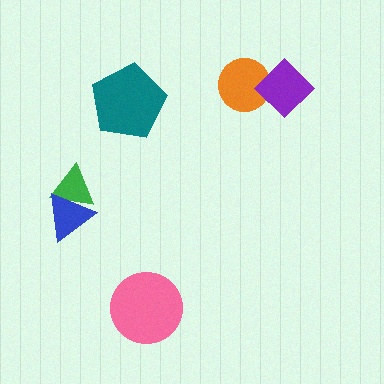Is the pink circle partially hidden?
No, no other shape covers it.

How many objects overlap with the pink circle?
0 objects overlap with the pink circle.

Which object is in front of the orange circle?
The purple diamond is in front of the orange circle.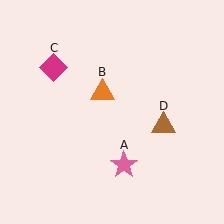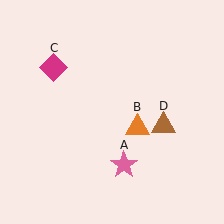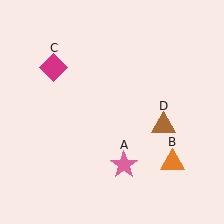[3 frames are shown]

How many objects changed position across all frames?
1 object changed position: orange triangle (object B).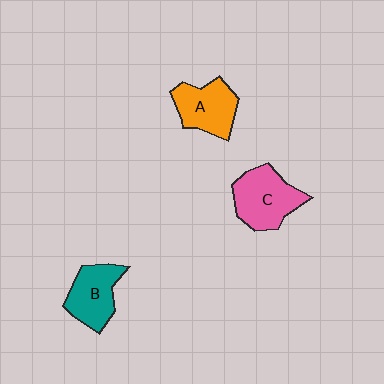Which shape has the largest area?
Shape C (pink).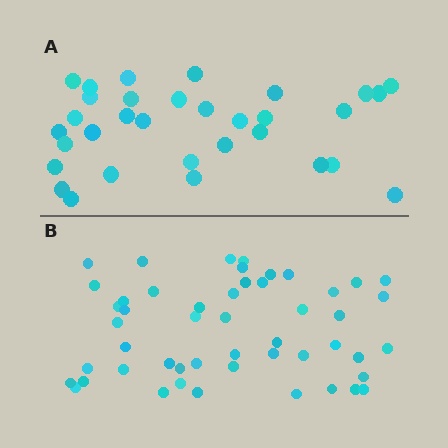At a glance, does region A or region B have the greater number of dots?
Region B (the bottom region) has more dots.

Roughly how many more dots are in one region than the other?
Region B has approximately 20 more dots than region A.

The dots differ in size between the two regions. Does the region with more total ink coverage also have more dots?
No. Region A has more total ink coverage because its dots are larger, but region B actually contains more individual dots. Total area can be misleading — the number of items is what matters here.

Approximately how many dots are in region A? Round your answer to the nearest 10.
About 30 dots. (The exact count is 32, which rounds to 30.)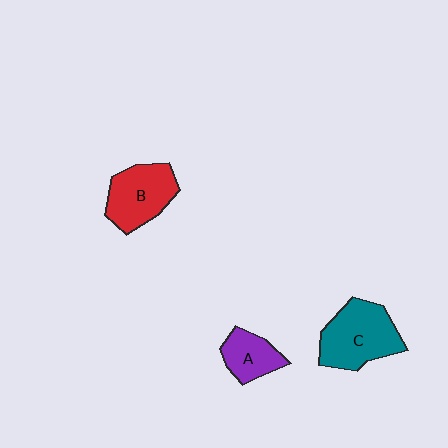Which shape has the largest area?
Shape C (teal).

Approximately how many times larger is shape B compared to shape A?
Approximately 1.6 times.